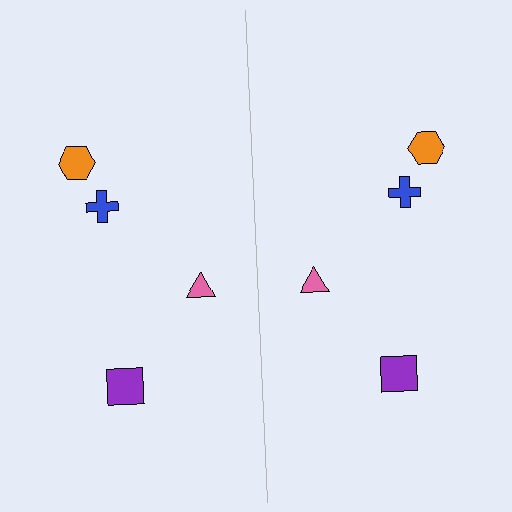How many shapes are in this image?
There are 8 shapes in this image.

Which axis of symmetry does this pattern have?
The pattern has a vertical axis of symmetry running through the center of the image.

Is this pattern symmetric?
Yes, this pattern has bilateral (reflection) symmetry.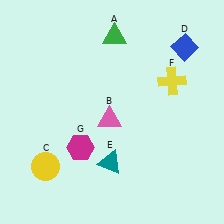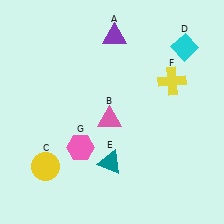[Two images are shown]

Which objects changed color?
A changed from green to purple. D changed from blue to cyan. G changed from magenta to pink.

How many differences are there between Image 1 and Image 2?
There are 3 differences between the two images.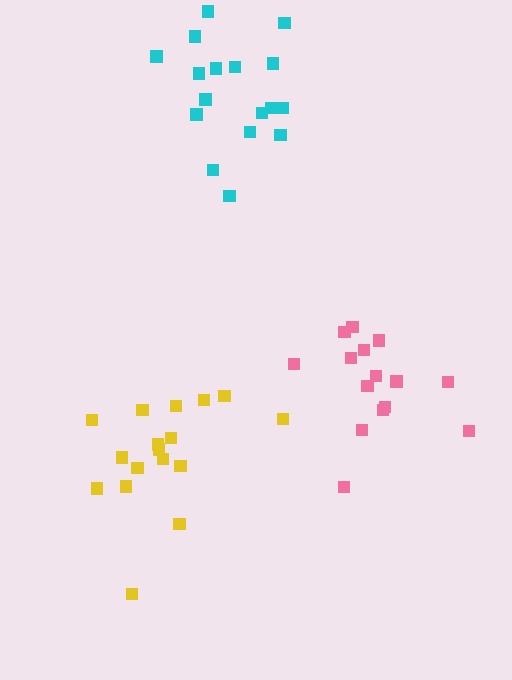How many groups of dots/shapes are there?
There are 3 groups.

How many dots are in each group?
Group 1: 16 dots, Group 2: 17 dots, Group 3: 17 dots (50 total).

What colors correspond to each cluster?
The clusters are colored: pink, yellow, cyan.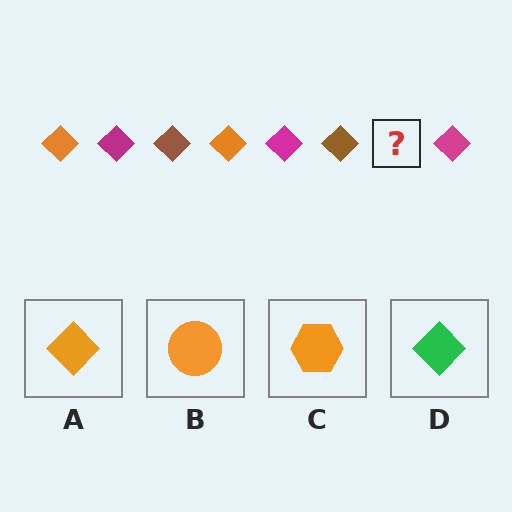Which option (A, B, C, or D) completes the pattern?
A.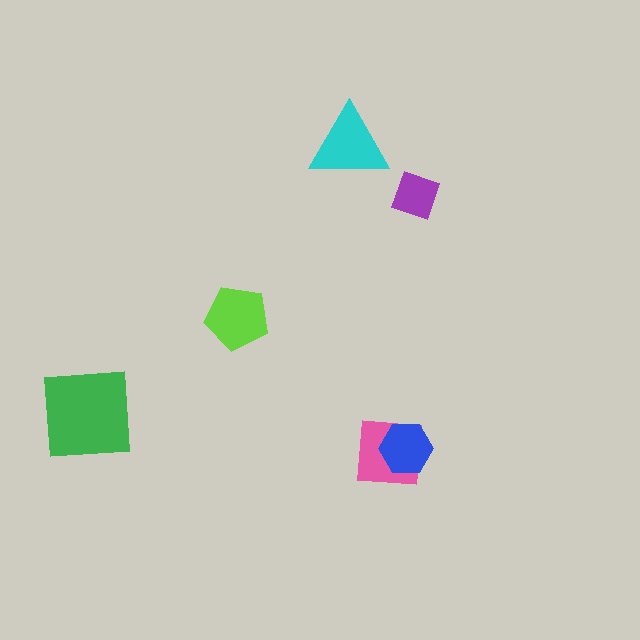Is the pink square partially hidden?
Yes, it is partially covered by another shape.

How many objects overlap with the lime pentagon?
0 objects overlap with the lime pentagon.